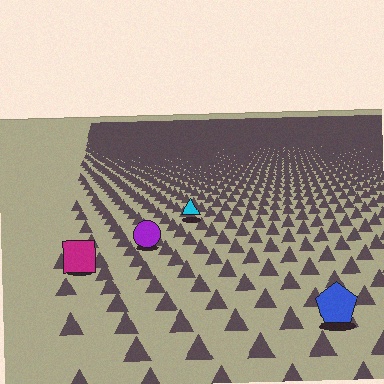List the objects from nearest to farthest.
From nearest to farthest: the blue pentagon, the magenta square, the purple circle, the cyan triangle.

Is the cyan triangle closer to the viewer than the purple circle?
No. The purple circle is closer — you can tell from the texture gradient: the ground texture is coarser near it.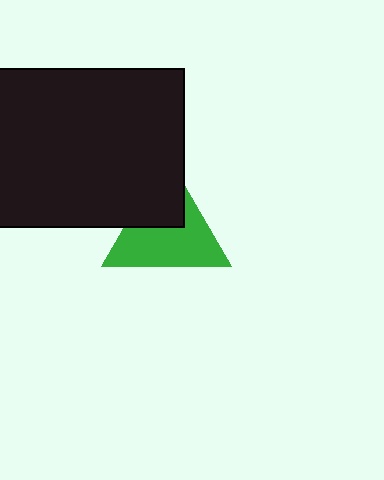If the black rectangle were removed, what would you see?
You would see the complete green triangle.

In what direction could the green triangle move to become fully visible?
The green triangle could move toward the lower-right. That would shift it out from behind the black rectangle entirely.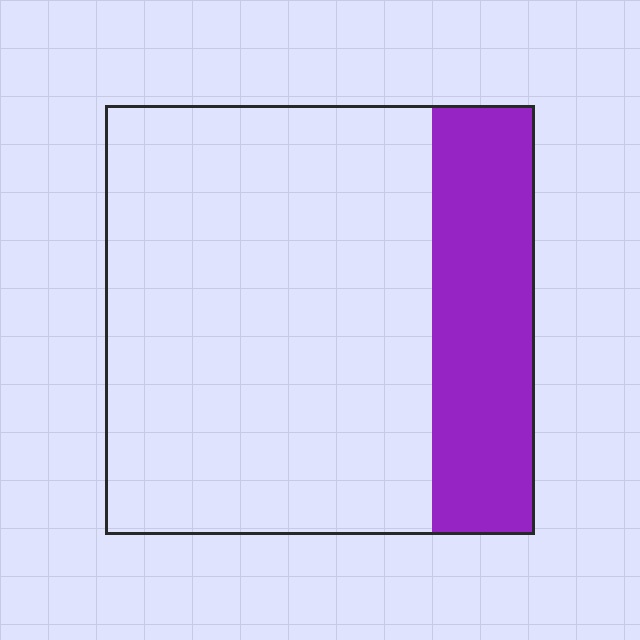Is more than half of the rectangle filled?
No.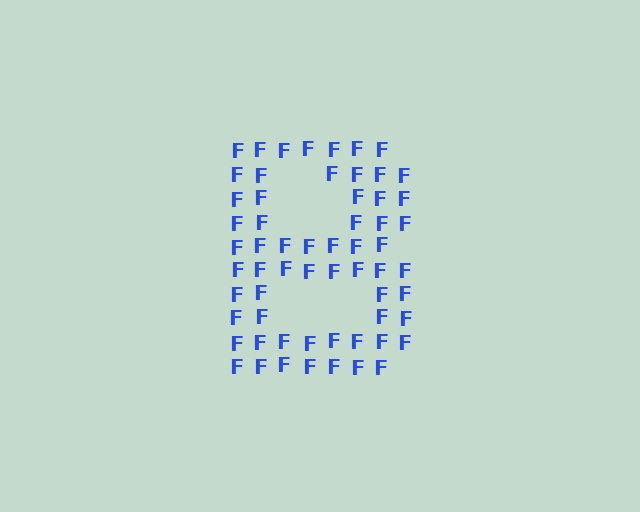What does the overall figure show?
The overall figure shows the letter B.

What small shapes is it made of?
It is made of small letter F's.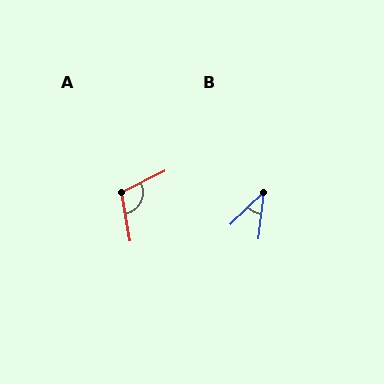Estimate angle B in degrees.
Approximately 39 degrees.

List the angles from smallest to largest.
B (39°), A (106°).